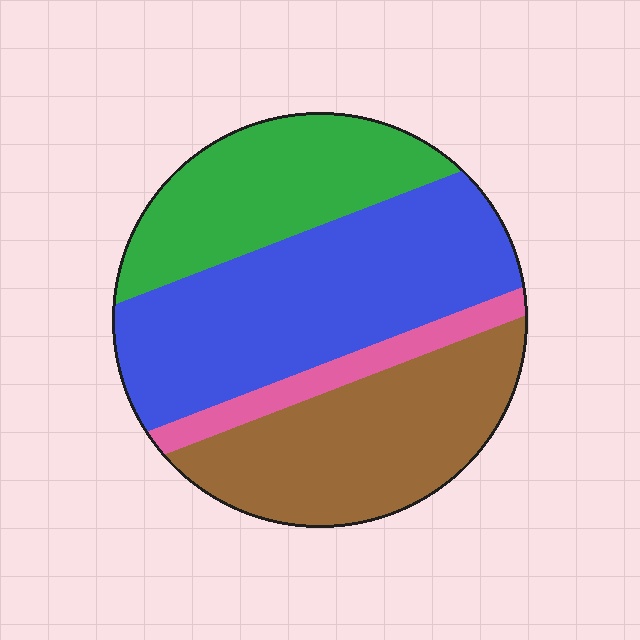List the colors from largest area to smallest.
From largest to smallest: blue, brown, green, pink.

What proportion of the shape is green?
Green takes up about one quarter (1/4) of the shape.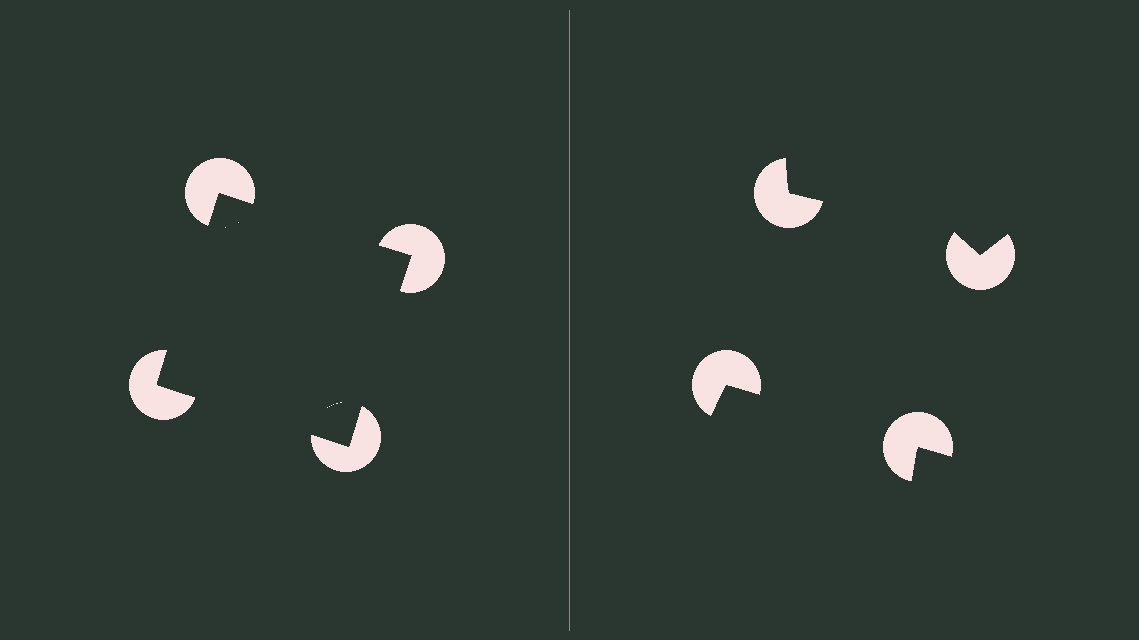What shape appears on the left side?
An illusory square.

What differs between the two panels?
The pac-man discs are positioned identically on both sides; only the wedge orientations differ. On the left they align to a square; on the right they are misaligned.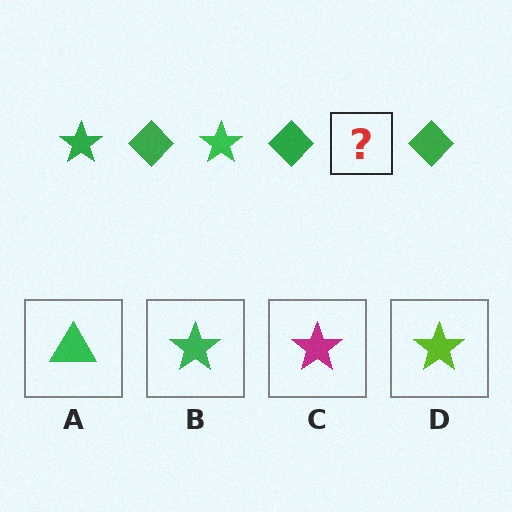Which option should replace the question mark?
Option B.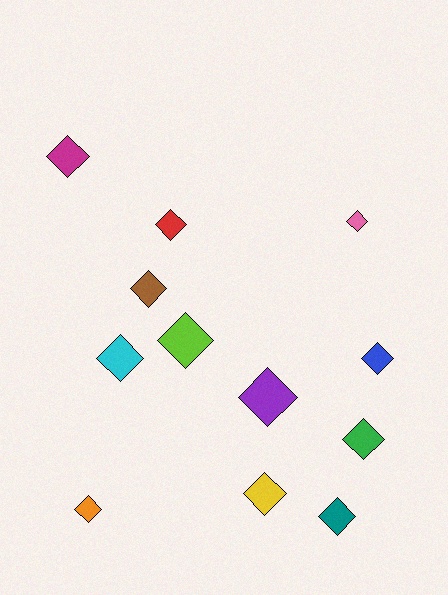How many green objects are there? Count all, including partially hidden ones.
There is 1 green object.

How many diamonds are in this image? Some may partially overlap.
There are 12 diamonds.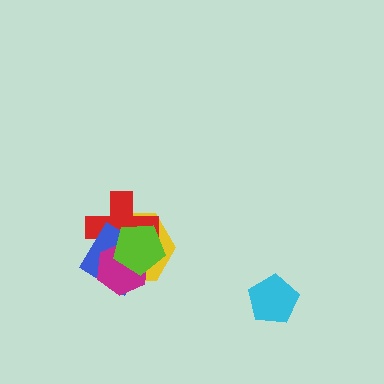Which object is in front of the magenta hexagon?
The lime pentagon is in front of the magenta hexagon.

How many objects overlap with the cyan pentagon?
0 objects overlap with the cyan pentagon.